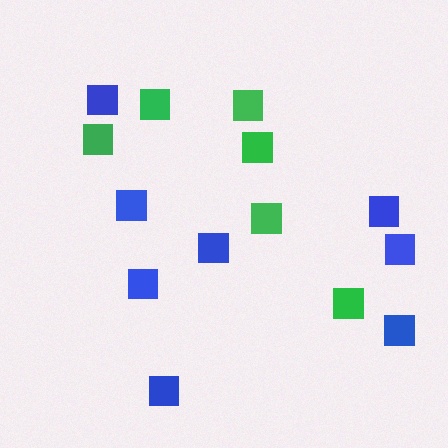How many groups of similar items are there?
There are 2 groups: one group of green squares (6) and one group of blue squares (8).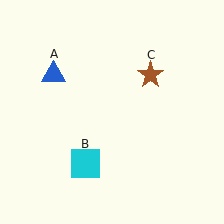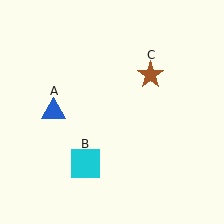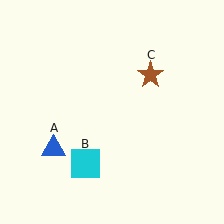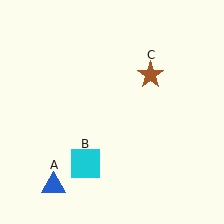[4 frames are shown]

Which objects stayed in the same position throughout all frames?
Cyan square (object B) and brown star (object C) remained stationary.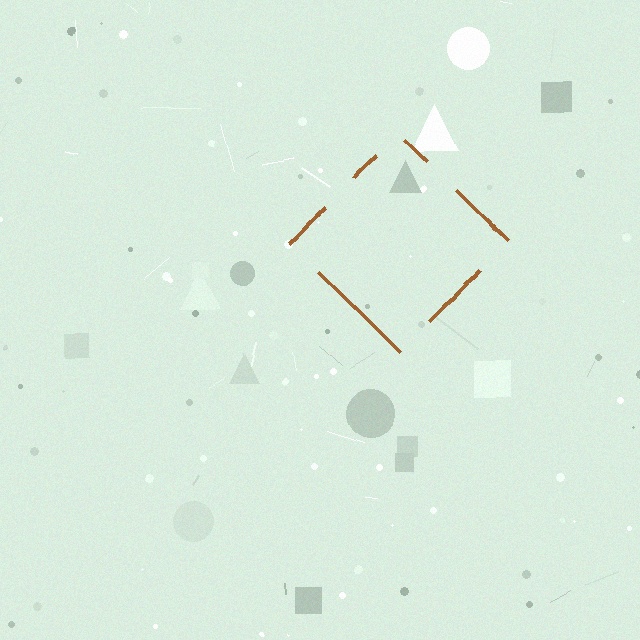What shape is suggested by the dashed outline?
The dashed outline suggests a diamond.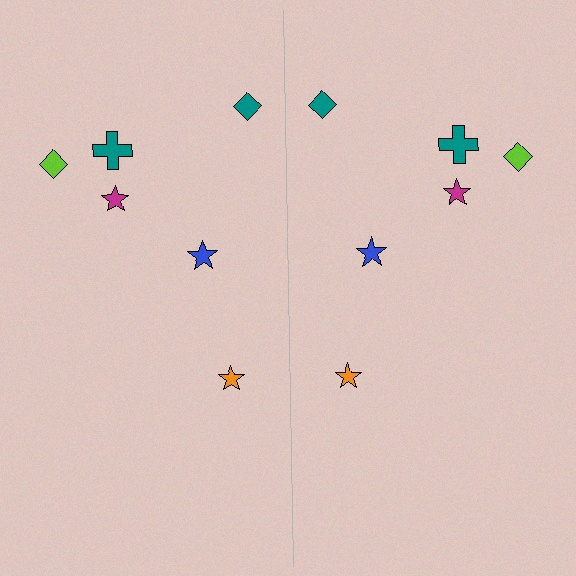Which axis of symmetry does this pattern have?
The pattern has a vertical axis of symmetry running through the center of the image.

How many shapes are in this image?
There are 12 shapes in this image.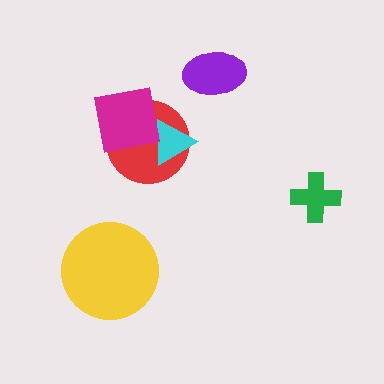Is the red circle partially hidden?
Yes, it is partially covered by another shape.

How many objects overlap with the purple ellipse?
0 objects overlap with the purple ellipse.